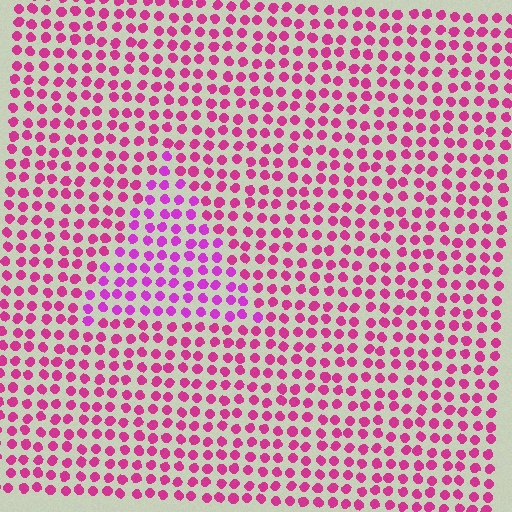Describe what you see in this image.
The image is filled with small magenta elements in a uniform arrangement. A triangle-shaped region is visible where the elements are tinted to a slightly different hue, forming a subtle color boundary.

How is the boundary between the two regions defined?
The boundary is defined purely by a slight shift in hue (about 25 degrees). Spacing, size, and orientation are identical on both sides.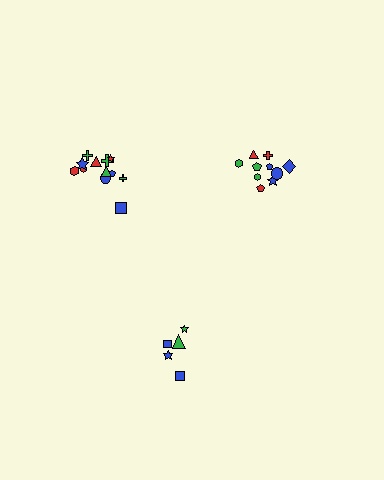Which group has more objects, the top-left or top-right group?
The top-left group.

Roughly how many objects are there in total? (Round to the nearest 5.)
Roughly 25 objects in total.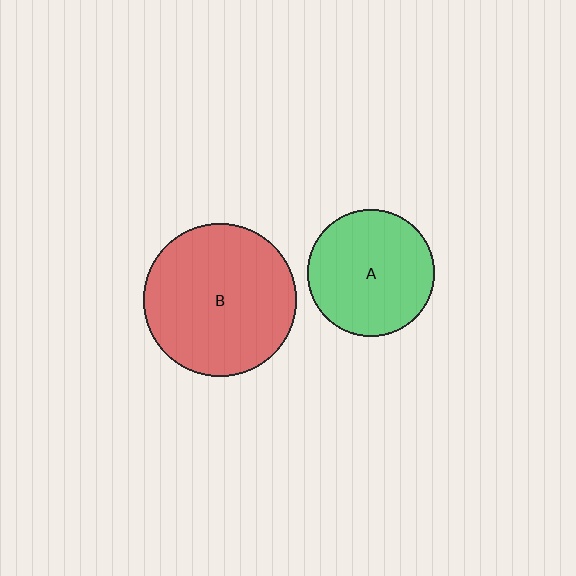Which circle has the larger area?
Circle B (red).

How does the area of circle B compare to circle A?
Approximately 1.4 times.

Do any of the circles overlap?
No, none of the circles overlap.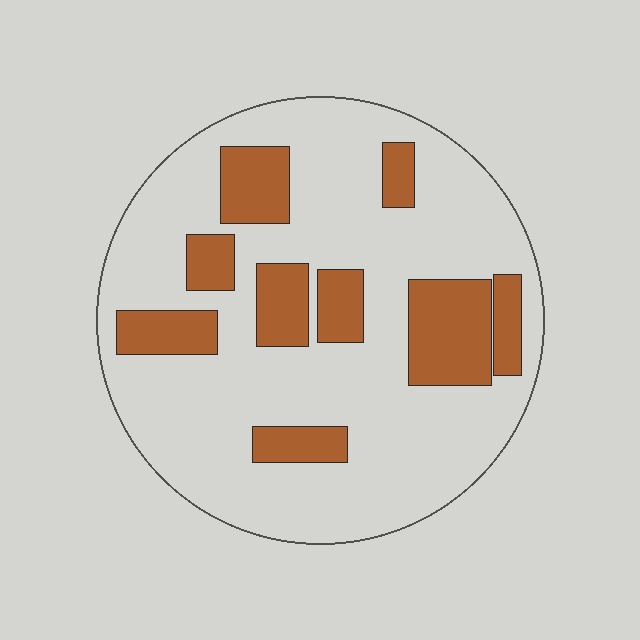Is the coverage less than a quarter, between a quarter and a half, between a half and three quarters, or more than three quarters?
Less than a quarter.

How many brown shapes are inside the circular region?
9.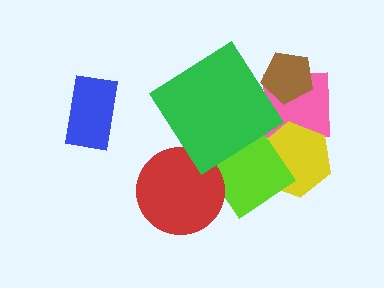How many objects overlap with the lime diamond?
4 objects overlap with the lime diamond.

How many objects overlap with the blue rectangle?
0 objects overlap with the blue rectangle.